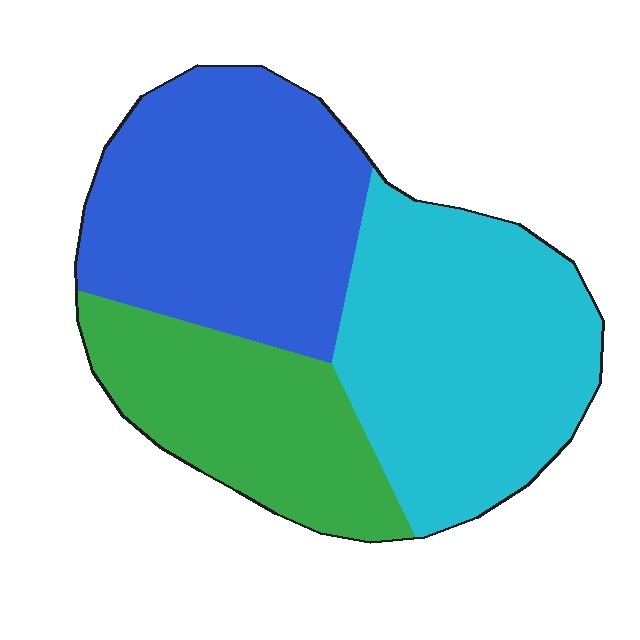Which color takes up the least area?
Green, at roughly 25%.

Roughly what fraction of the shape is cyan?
Cyan takes up about three eighths (3/8) of the shape.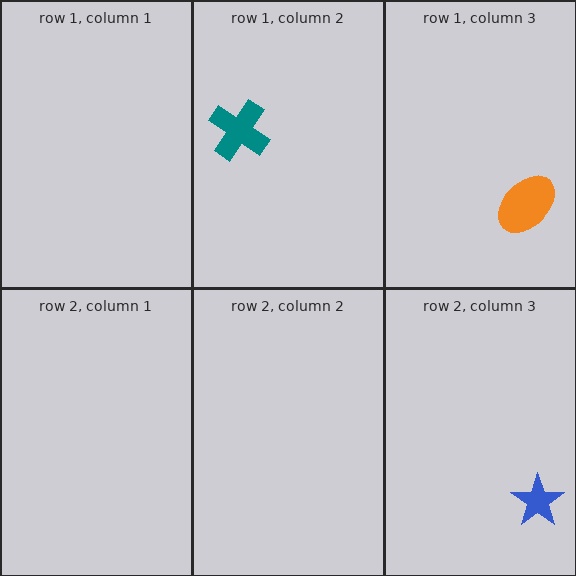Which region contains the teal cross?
The row 1, column 2 region.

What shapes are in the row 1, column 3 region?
The orange ellipse.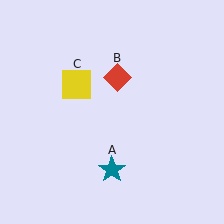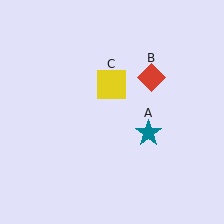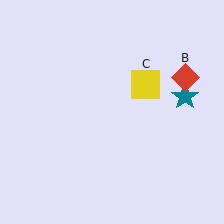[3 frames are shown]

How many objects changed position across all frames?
3 objects changed position: teal star (object A), red diamond (object B), yellow square (object C).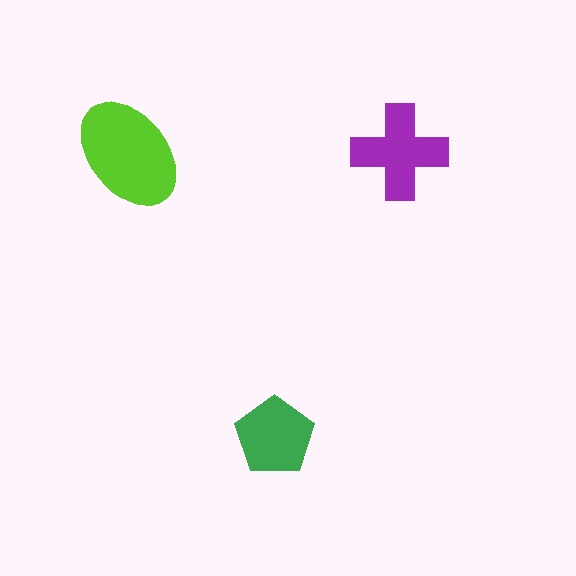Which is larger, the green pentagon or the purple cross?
The purple cross.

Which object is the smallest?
The green pentagon.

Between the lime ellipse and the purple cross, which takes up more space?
The lime ellipse.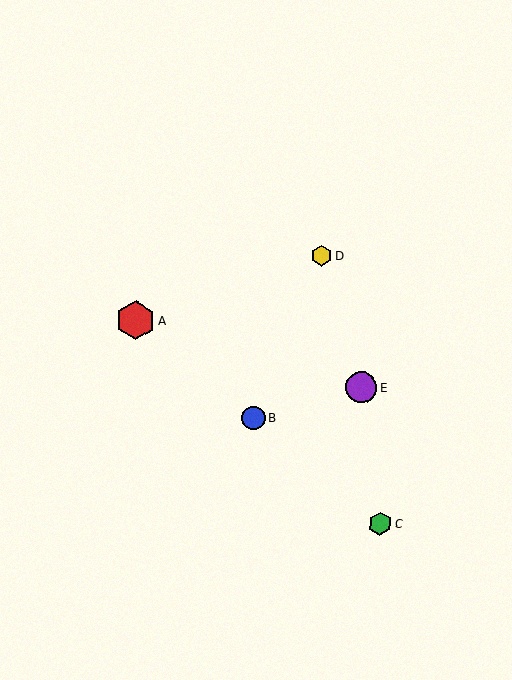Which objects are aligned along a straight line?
Objects A, B, C are aligned along a straight line.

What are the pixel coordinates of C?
Object C is at (380, 523).